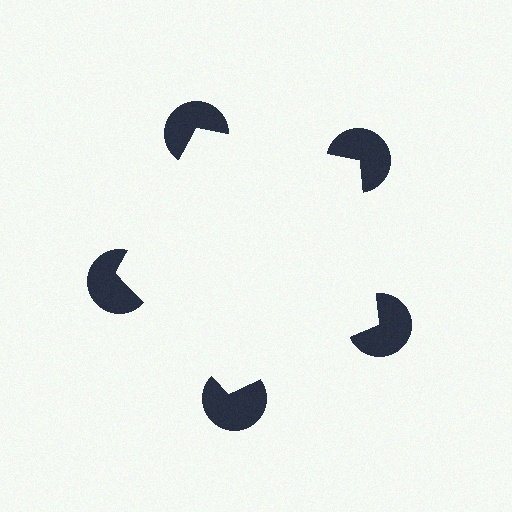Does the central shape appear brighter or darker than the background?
It typically appears slightly brighter than the background, even though no actual brightness change is drawn.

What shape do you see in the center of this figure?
An illusory pentagon — its edges are inferred from the aligned wedge cuts in the pac-man discs, not physically drawn.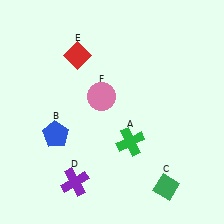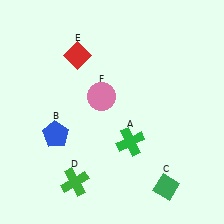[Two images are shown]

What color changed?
The cross (D) changed from purple in Image 1 to green in Image 2.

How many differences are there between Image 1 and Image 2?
There is 1 difference between the two images.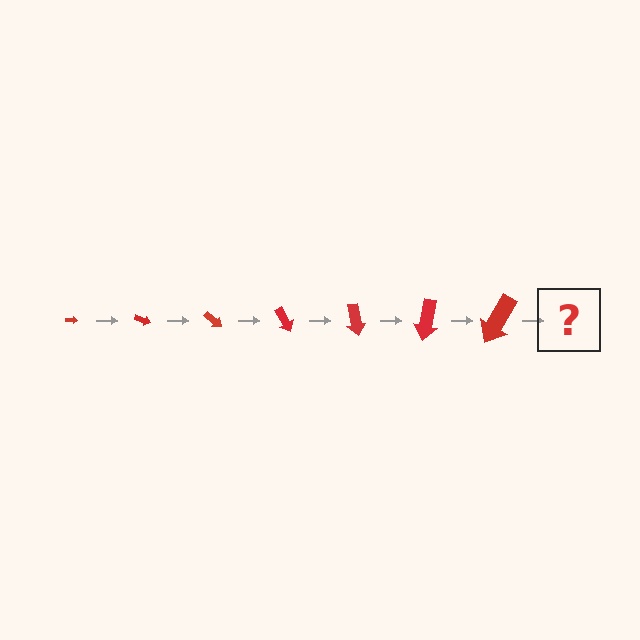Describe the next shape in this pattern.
It should be an arrow, larger than the previous one and rotated 140 degrees from the start.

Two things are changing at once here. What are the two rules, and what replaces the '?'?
The two rules are that the arrow grows larger each step and it rotates 20 degrees each step. The '?' should be an arrow, larger than the previous one and rotated 140 degrees from the start.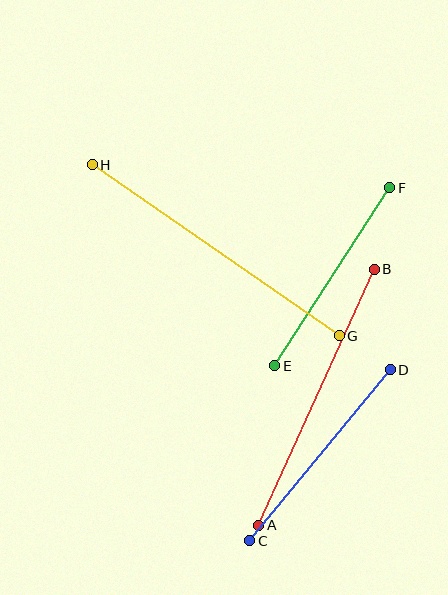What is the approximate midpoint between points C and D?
The midpoint is at approximately (320, 455) pixels.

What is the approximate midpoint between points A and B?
The midpoint is at approximately (316, 397) pixels.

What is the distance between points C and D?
The distance is approximately 221 pixels.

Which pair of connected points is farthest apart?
Points G and H are farthest apart.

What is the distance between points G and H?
The distance is approximately 300 pixels.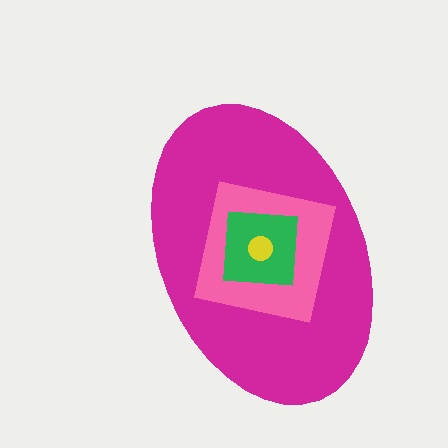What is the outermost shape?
The magenta ellipse.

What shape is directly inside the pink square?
The green square.